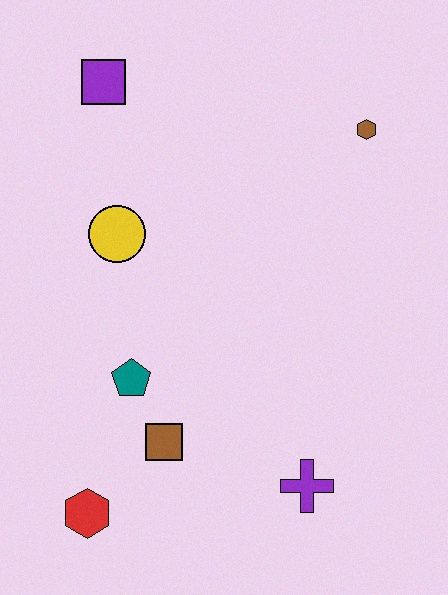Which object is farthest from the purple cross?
The purple square is farthest from the purple cross.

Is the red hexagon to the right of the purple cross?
No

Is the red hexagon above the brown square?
No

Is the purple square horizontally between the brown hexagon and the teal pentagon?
No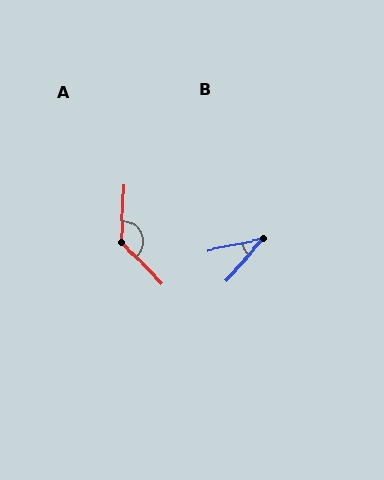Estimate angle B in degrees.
Approximately 36 degrees.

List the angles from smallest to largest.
B (36°), A (134°).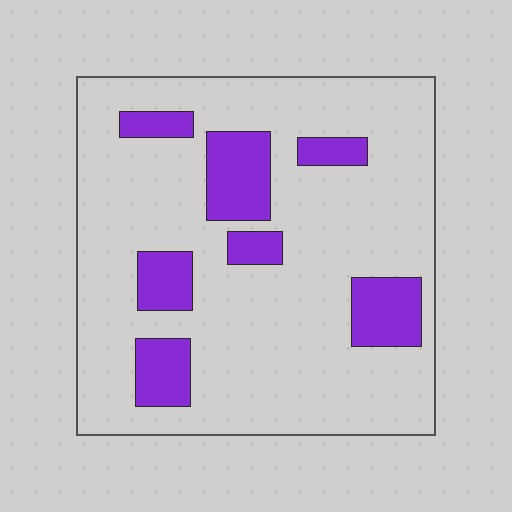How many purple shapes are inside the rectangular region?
7.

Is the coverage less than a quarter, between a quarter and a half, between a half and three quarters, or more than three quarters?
Less than a quarter.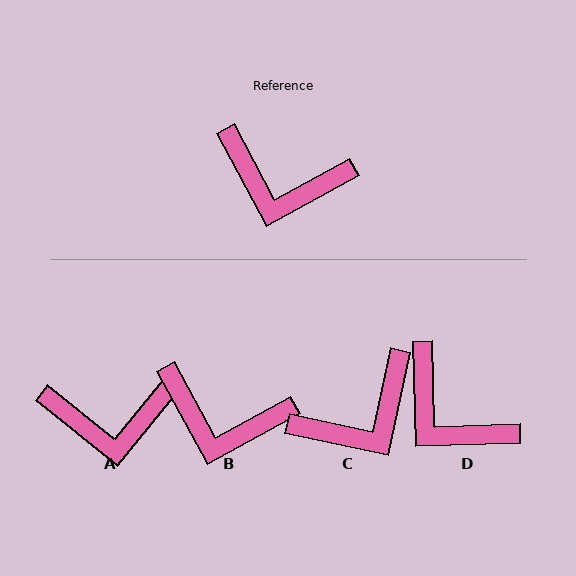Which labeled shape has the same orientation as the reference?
B.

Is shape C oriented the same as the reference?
No, it is off by about 49 degrees.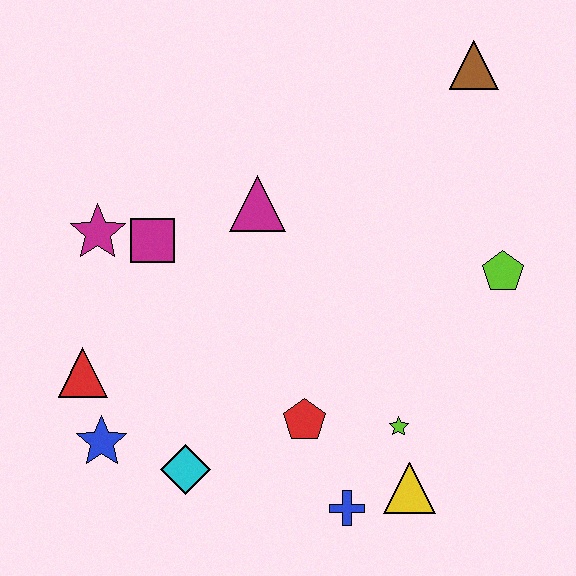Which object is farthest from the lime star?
The brown triangle is farthest from the lime star.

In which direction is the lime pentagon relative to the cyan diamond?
The lime pentagon is to the right of the cyan diamond.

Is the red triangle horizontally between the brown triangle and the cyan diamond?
No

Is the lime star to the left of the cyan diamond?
No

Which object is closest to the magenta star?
The magenta square is closest to the magenta star.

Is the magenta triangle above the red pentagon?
Yes